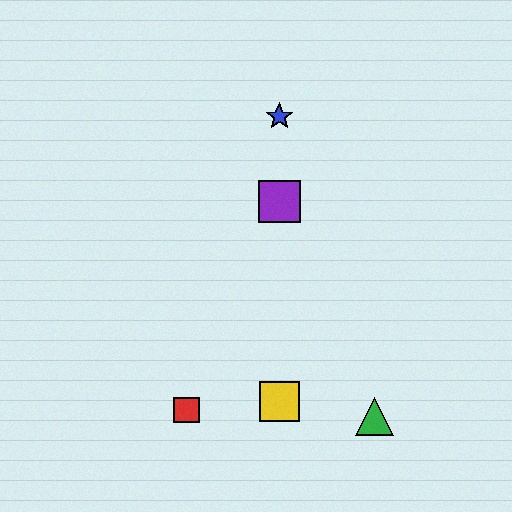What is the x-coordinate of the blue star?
The blue star is at x≈279.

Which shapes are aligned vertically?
The blue star, the yellow square, the purple square are aligned vertically.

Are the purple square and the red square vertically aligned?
No, the purple square is at x≈279 and the red square is at x≈187.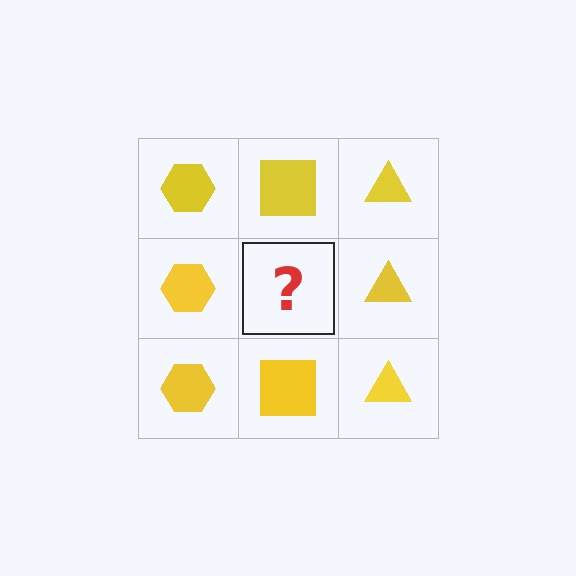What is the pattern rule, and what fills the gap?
The rule is that each column has a consistent shape. The gap should be filled with a yellow square.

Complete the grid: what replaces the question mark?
The question mark should be replaced with a yellow square.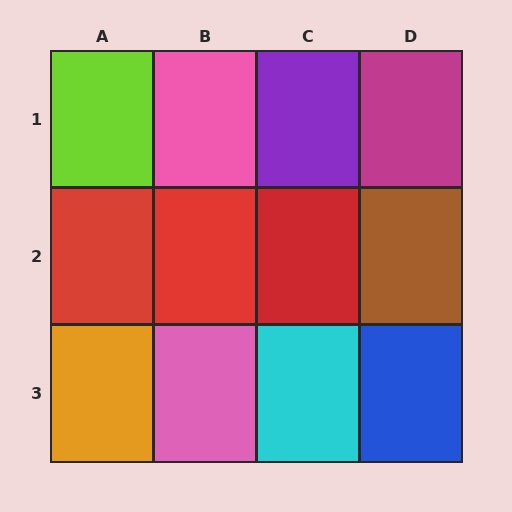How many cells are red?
3 cells are red.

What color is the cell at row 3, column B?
Pink.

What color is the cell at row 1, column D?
Magenta.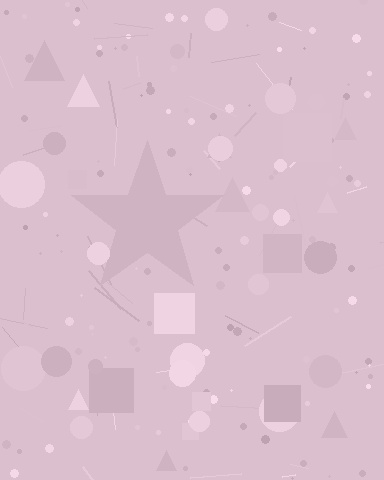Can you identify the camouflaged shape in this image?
The camouflaged shape is a star.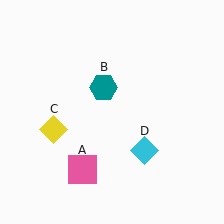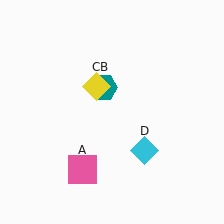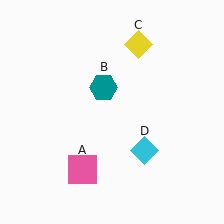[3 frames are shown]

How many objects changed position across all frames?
1 object changed position: yellow diamond (object C).